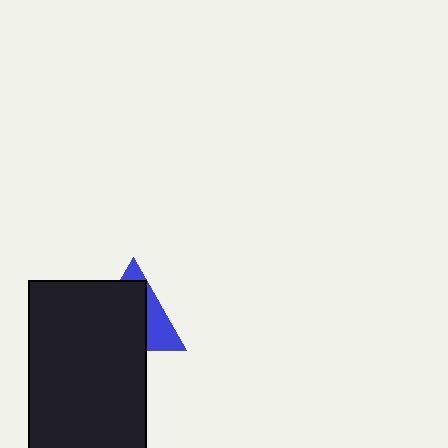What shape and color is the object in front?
The object in front is a black rectangle.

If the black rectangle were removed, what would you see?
You would see the complete blue triangle.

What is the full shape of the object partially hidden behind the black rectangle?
The partially hidden object is a blue triangle.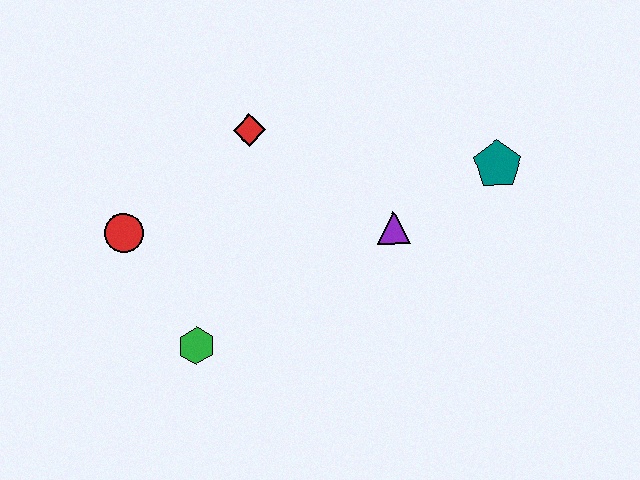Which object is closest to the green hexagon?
The red circle is closest to the green hexagon.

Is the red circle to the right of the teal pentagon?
No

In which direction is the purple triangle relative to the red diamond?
The purple triangle is to the right of the red diamond.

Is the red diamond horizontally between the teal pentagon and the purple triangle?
No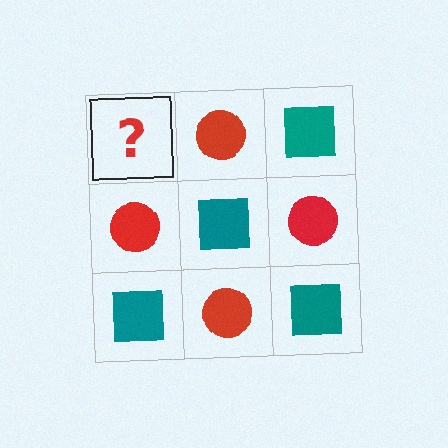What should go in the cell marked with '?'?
The missing cell should contain a teal square.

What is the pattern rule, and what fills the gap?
The rule is that it alternates teal square and red circle in a checkerboard pattern. The gap should be filled with a teal square.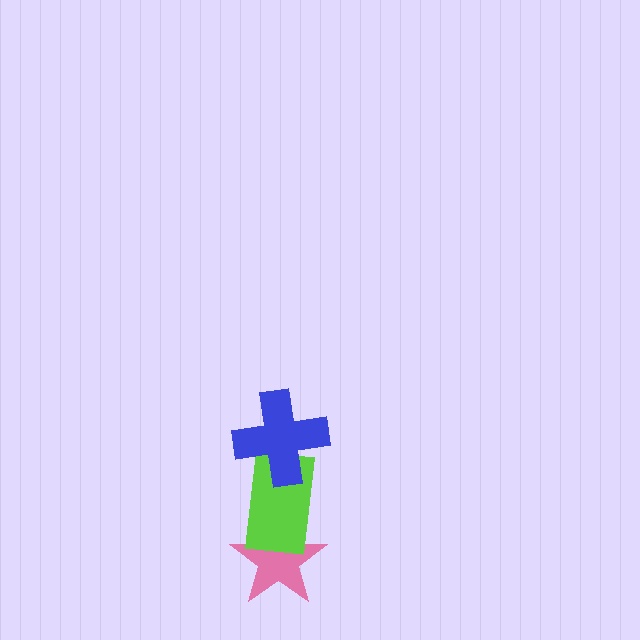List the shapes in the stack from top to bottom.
From top to bottom: the blue cross, the lime rectangle, the pink star.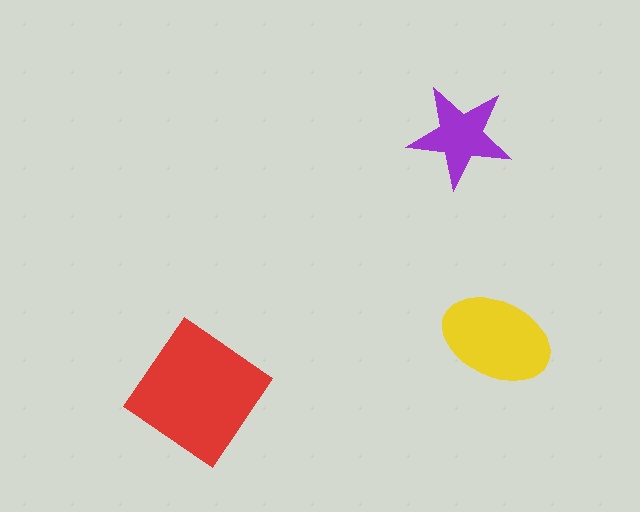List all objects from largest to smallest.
The red diamond, the yellow ellipse, the purple star.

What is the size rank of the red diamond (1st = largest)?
1st.